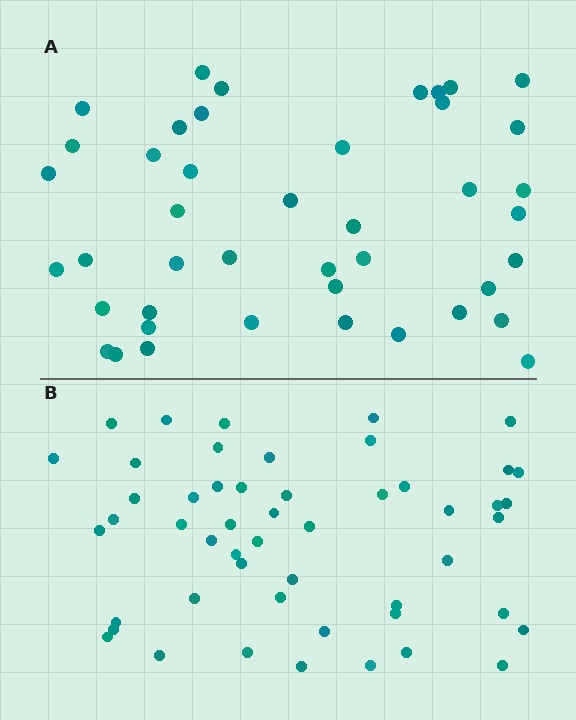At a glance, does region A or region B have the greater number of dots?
Region B (the bottom region) has more dots.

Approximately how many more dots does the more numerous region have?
Region B has roughly 8 or so more dots than region A.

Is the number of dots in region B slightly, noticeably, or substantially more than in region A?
Region B has only slightly more — the two regions are fairly close. The ratio is roughly 1.2 to 1.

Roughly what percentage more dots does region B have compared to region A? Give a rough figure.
About 20% more.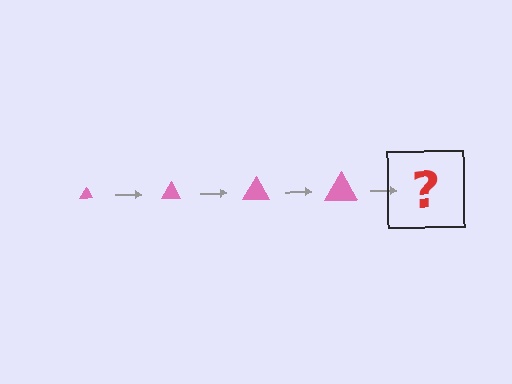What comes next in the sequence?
The next element should be a pink triangle, larger than the previous one.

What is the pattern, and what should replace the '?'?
The pattern is that the triangle gets progressively larger each step. The '?' should be a pink triangle, larger than the previous one.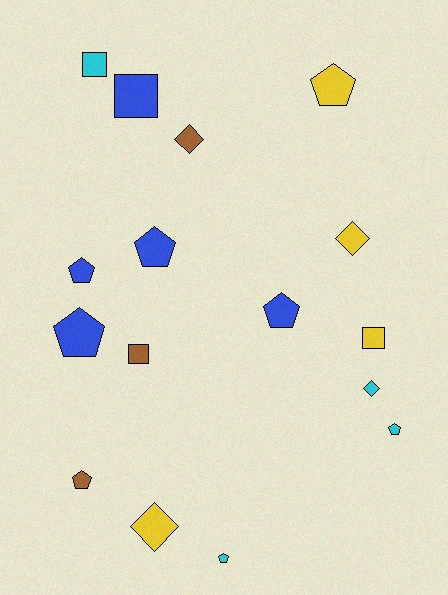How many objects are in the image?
There are 16 objects.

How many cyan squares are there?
There is 1 cyan square.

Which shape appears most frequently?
Pentagon, with 8 objects.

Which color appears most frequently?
Blue, with 5 objects.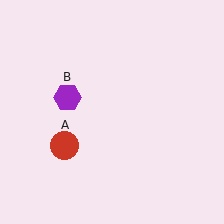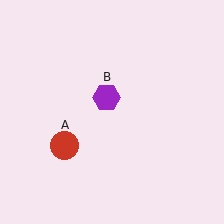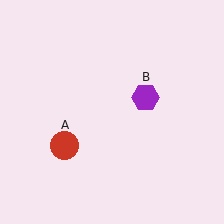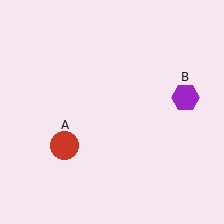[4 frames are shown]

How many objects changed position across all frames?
1 object changed position: purple hexagon (object B).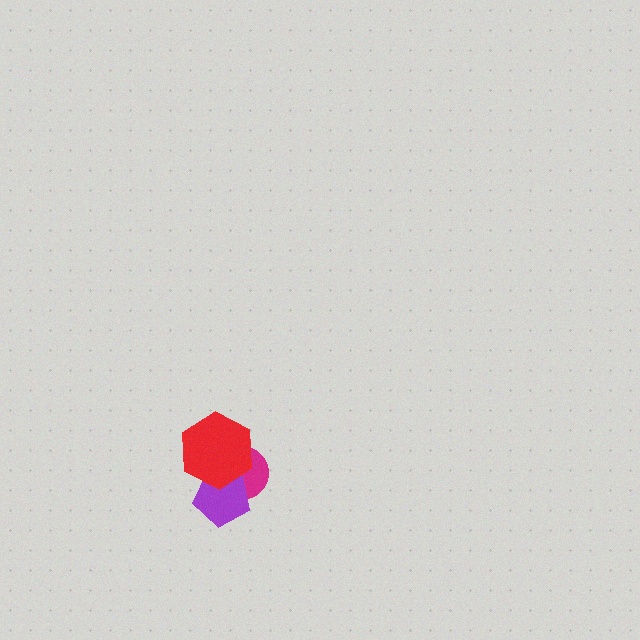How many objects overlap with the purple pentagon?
2 objects overlap with the purple pentagon.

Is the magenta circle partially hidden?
Yes, it is partially covered by another shape.